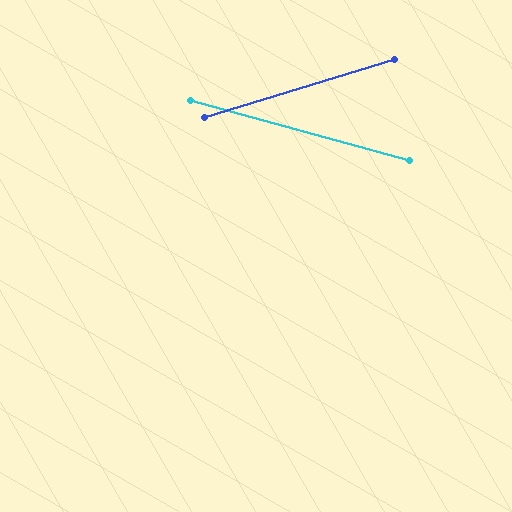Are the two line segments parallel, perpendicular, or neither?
Neither parallel nor perpendicular — they differ by about 32°.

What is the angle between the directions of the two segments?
Approximately 32 degrees.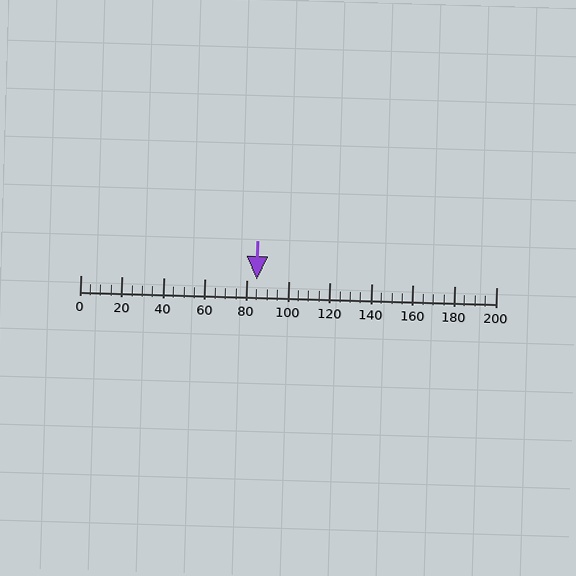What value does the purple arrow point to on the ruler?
The purple arrow points to approximately 85.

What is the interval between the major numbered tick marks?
The major tick marks are spaced 20 units apart.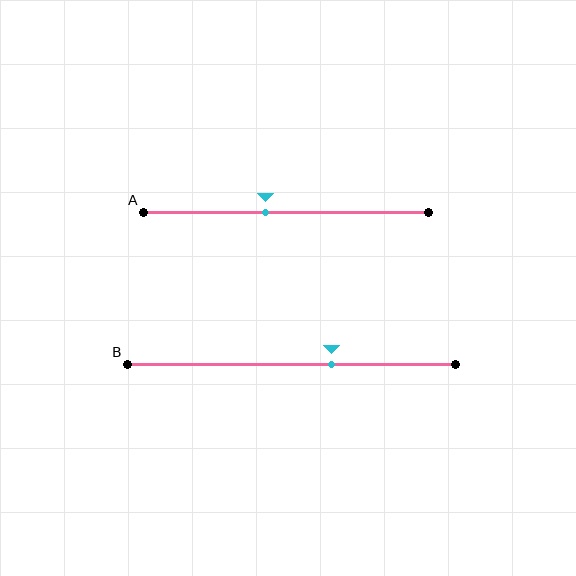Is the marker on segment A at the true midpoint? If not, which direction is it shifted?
No, the marker on segment A is shifted to the left by about 7% of the segment length.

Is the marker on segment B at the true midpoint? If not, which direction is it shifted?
No, the marker on segment B is shifted to the right by about 12% of the segment length.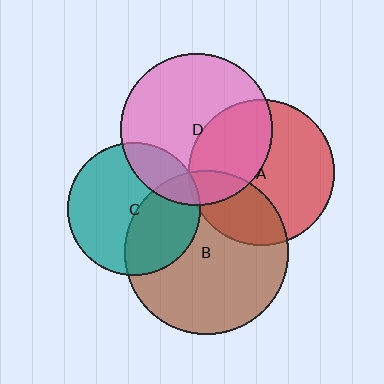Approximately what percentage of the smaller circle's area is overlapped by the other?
Approximately 5%.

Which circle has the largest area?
Circle B (brown).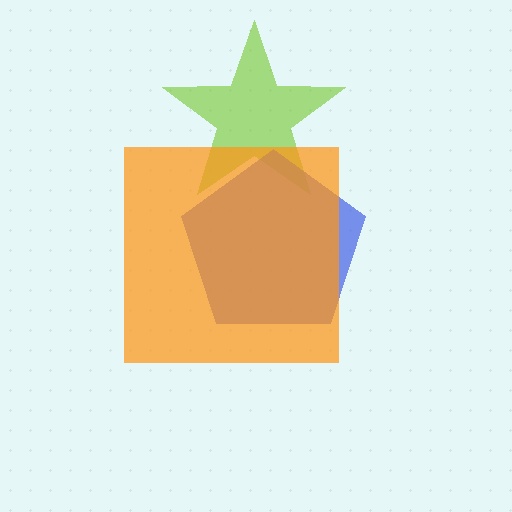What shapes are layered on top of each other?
The layered shapes are: a lime star, a blue pentagon, an orange square.